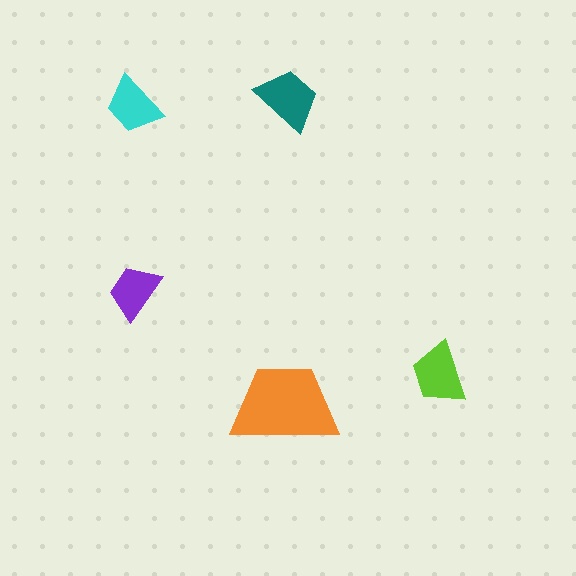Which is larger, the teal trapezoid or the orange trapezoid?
The orange one.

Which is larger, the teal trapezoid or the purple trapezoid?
The teal one.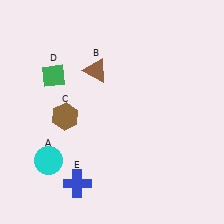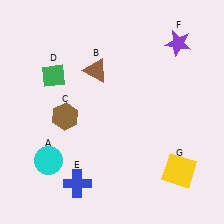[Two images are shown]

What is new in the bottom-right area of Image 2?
A yellow square (G) was added in the bottom-right area of Image 2.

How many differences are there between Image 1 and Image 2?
There are 2 differences between the two images.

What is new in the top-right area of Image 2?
A purple star (F) was added in the top-right area of Image 2.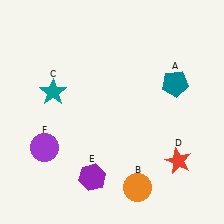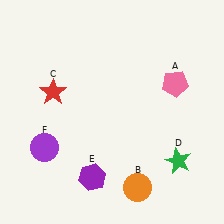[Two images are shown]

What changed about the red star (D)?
In Image 1, D is red. In Image 2, it changed to green.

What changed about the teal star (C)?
In Image 1, C is teal. In Image 2, it changed to red.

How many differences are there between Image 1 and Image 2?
There are 3 differences between the two images.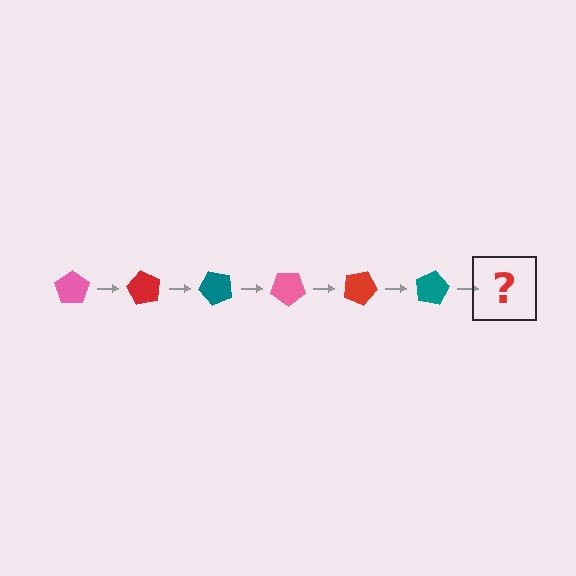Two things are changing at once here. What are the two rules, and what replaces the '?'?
The two rules are that it rotates 60 degrees each step and the color cycles through pink, red, and teal. The '?' should be a pink pentagon, rotated 360 degrees from the start.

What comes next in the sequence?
The next element should be a pink pentagon, rotated 360 degrees from the start.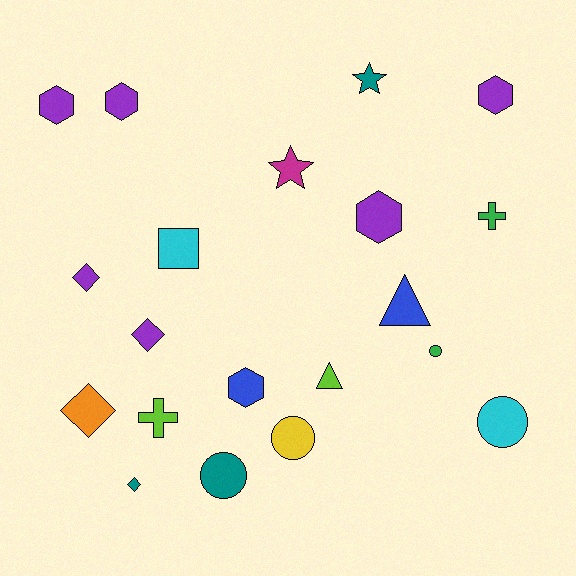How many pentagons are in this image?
There are no pentagons.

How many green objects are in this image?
There are 2 green objects.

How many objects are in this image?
There are 20 objects.